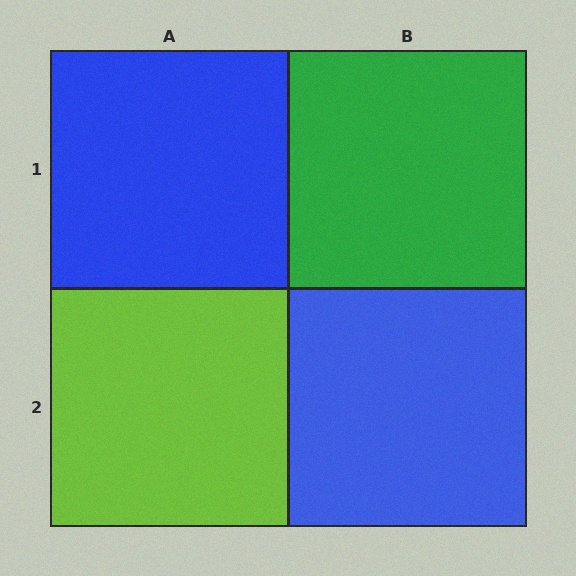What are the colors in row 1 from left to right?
Blue, green.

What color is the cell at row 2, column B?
Blue.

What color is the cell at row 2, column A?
Lime.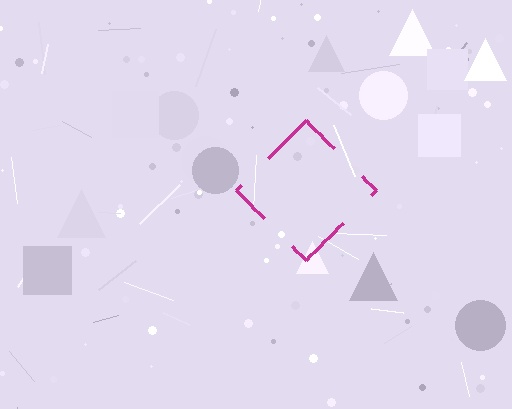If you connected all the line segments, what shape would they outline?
They would outline a diamond.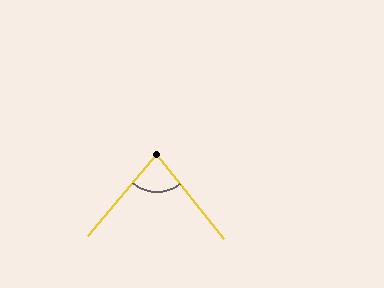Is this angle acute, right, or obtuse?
It is acute.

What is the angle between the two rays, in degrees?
Approximately 79 degrees.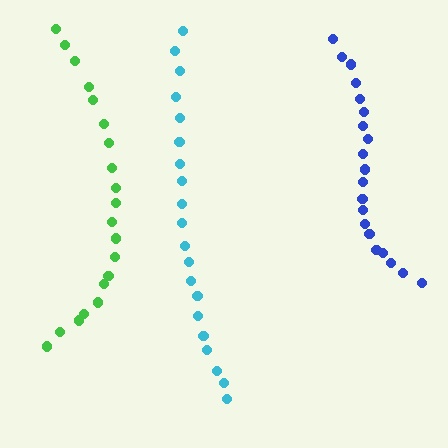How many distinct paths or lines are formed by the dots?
There are 3 distinct paths.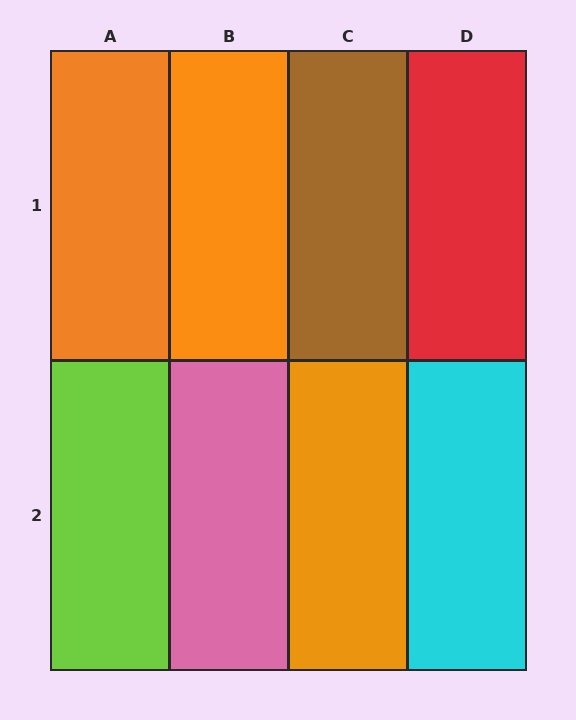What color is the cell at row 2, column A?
Lime.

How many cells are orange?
3 cells are orange.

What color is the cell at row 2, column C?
Orange.